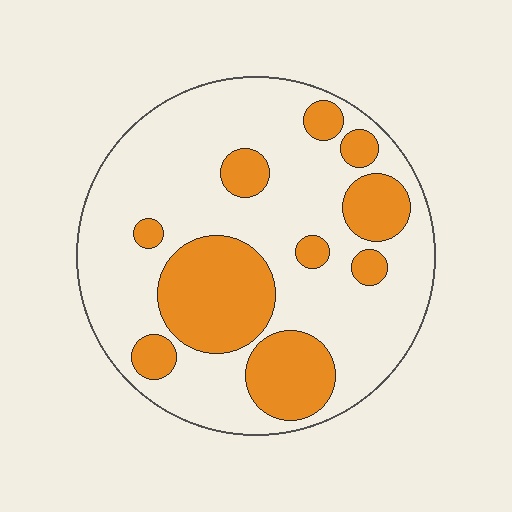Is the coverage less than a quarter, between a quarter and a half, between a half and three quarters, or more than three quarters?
Between a quarter and a half.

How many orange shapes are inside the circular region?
10.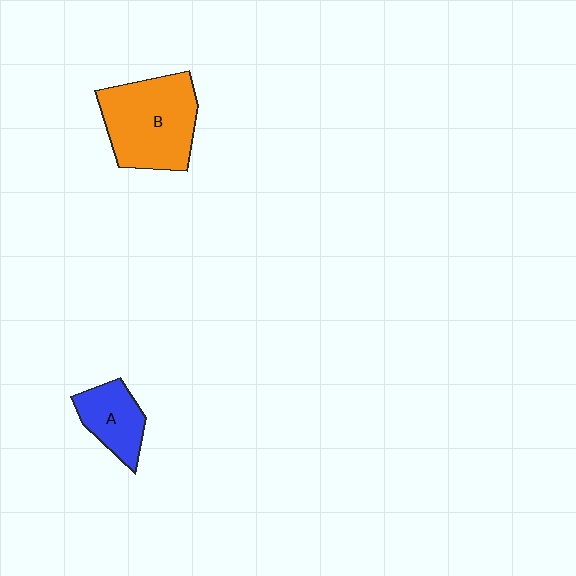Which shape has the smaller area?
Shape A (blue).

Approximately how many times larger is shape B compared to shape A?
Approximately 2.0 times.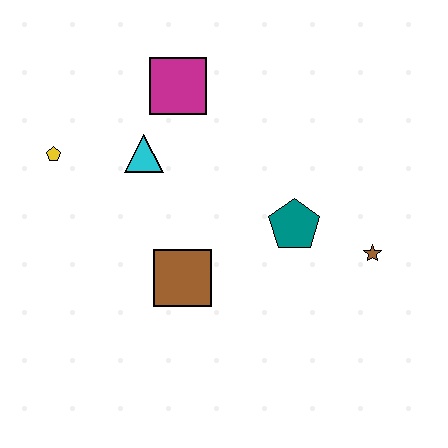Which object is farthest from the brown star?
The yellow pentagon is farthest from the brown star.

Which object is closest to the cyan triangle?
The magenta square is closest to the cyan triangle.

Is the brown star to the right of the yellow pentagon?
Yes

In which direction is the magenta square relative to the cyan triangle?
The magenta square is above the cyan triangle.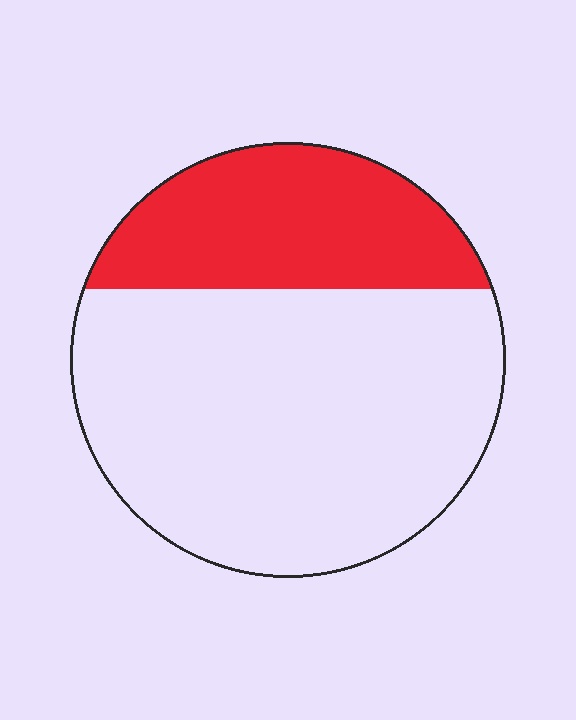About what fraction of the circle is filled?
About one third (1/3).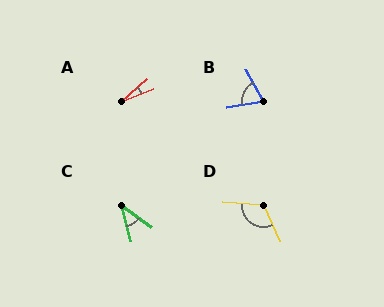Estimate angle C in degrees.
Approximately 39 degrees.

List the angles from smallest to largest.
A (19°), C (39°), B (70°), D (118°).